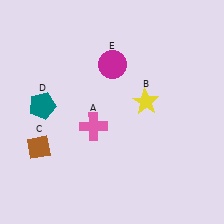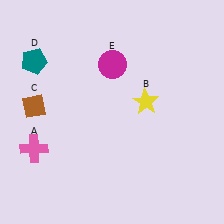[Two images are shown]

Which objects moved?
The objects that moved are: the pink cross (A), the brown diamond (C), the teal pentagon (D).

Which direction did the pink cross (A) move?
The pink cross (A) moved left.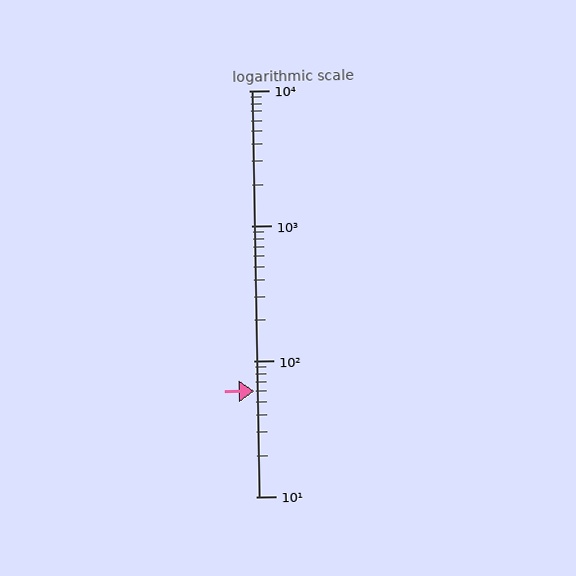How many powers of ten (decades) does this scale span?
The scale spans 3 decades, from 10 to 10000.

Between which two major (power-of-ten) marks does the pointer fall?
The pointer is between 10 and 100.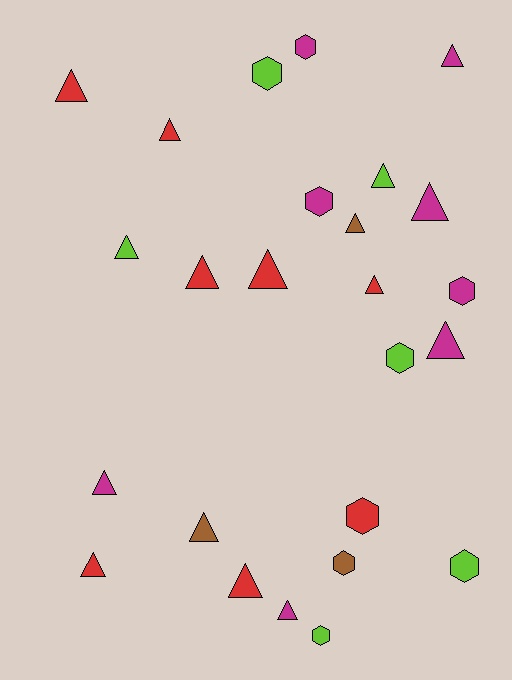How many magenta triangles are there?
There are 5 magenta triangles.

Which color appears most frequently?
Red, with 8 objects.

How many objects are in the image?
There are 25 objects.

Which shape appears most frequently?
Triangle, with 16 objects.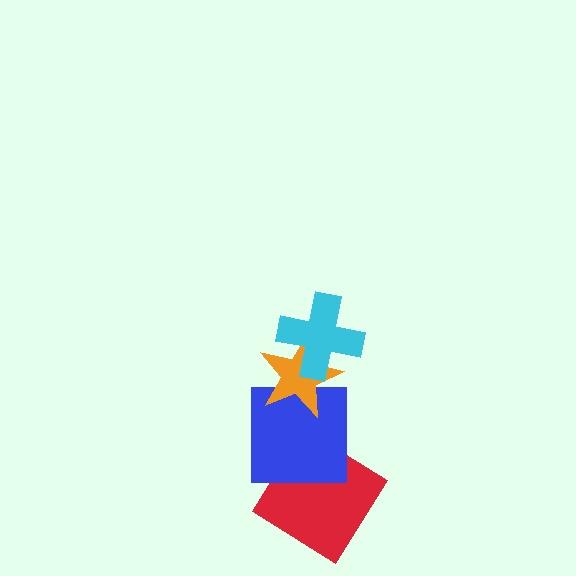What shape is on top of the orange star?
The cyan cross is on top of the orange star.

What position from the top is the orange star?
The orange star is 2nd from the top.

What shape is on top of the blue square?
The orange star is on top of the blue square.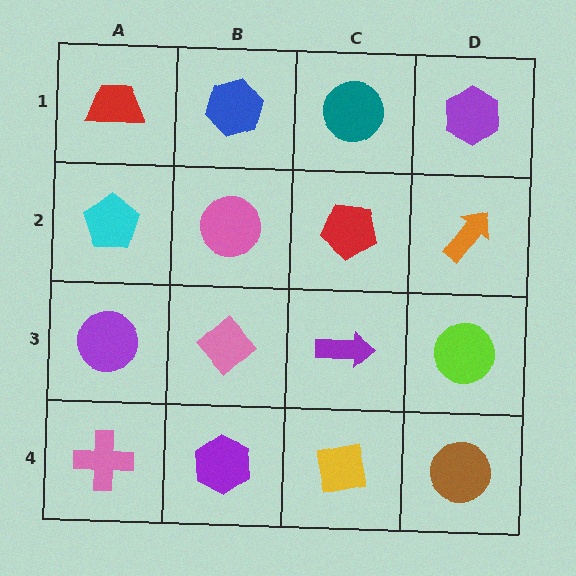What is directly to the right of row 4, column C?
A brown circle.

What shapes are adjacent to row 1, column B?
A pink circle (row 2, column B), a red trapezoid (row 1, column A), a teal circle (row 1, column C).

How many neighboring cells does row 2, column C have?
4.